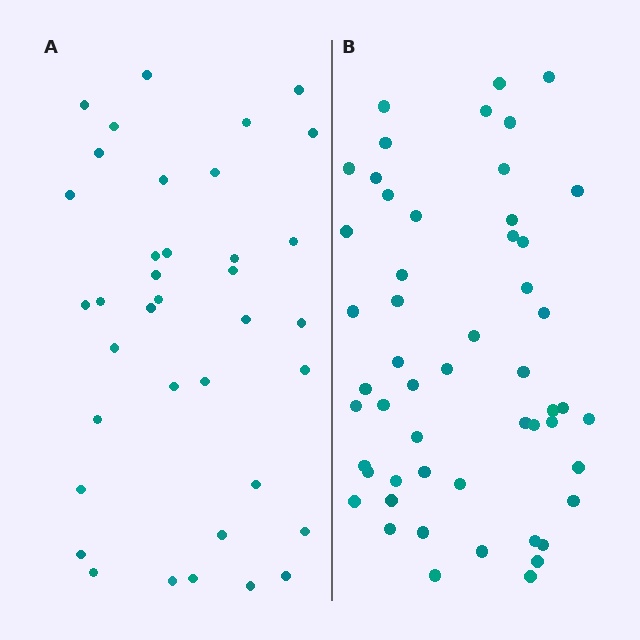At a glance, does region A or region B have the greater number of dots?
Region B (the right region) has more dots.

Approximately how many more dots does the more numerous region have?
Region B has approximately 15 more dots than region A.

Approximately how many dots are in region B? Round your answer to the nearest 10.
About 50 dots. (The exact count is 53, which rounds to 50.)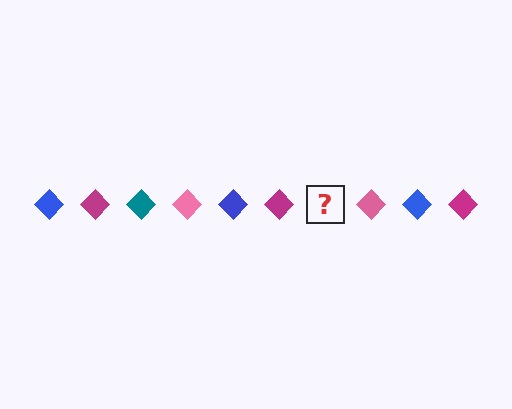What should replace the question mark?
The question mark should be replaced with a teal diamond.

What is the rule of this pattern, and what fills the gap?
The rule is that the pattern cycles through blue, magenta, teal, pink diamonds. The gap should be filled with a teal diamond.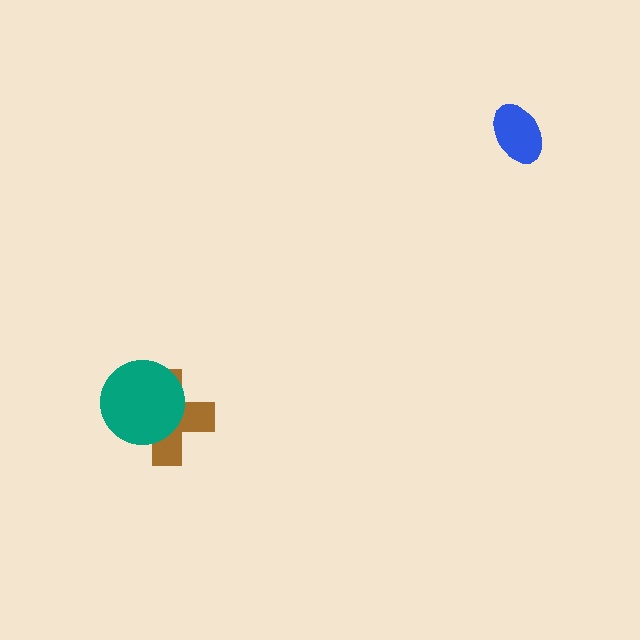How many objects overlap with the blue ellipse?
0 objects overlap with the blue ellipse.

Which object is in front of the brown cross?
The teal circle is in front of the brown cross.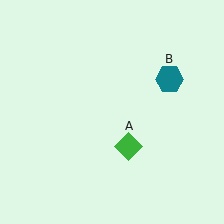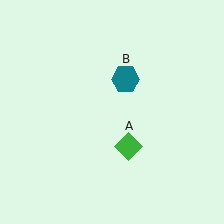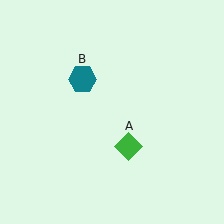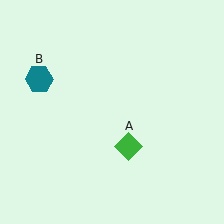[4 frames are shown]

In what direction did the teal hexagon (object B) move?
The teal hexagon (object B) moved left.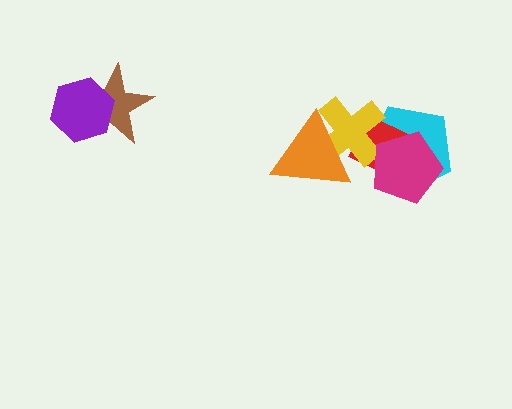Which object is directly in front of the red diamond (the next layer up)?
The yellow cross is directly in front of the red diamond.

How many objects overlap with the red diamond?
4 objects overlap with the red diamond.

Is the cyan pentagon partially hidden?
Yes, it is partially covered by another shape.